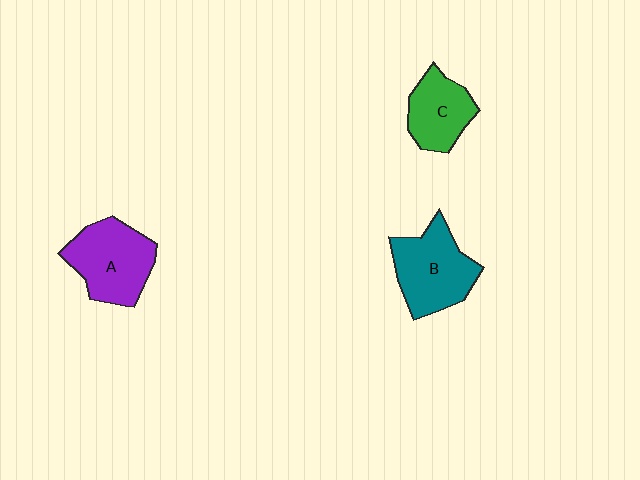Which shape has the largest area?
Shape A (purple).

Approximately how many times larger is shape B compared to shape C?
Approximately 1.4 times.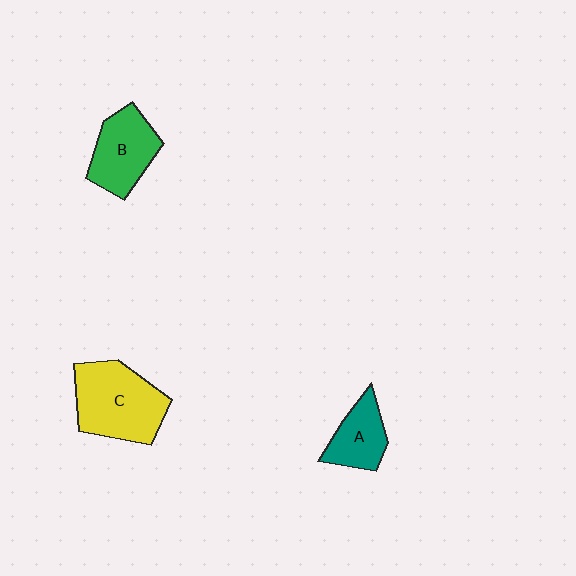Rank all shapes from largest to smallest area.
From largest to smallest: C (yellow), B (green), A (teal).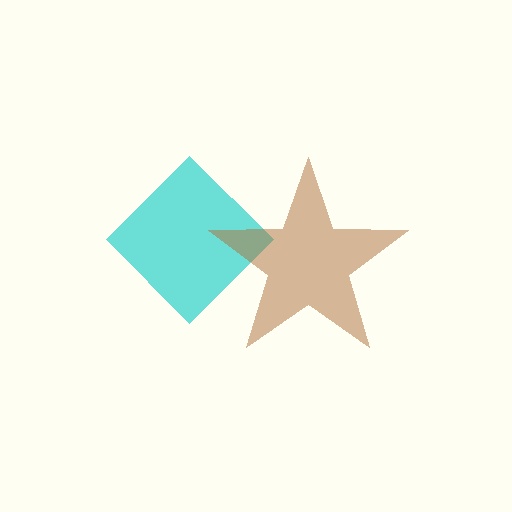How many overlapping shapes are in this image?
There are 2 overlapping shapes in the image.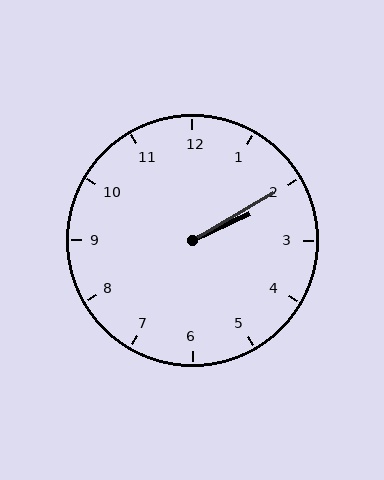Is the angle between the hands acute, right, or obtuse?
It is acute.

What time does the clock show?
2:10.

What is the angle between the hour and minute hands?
Approximately 5 degrees.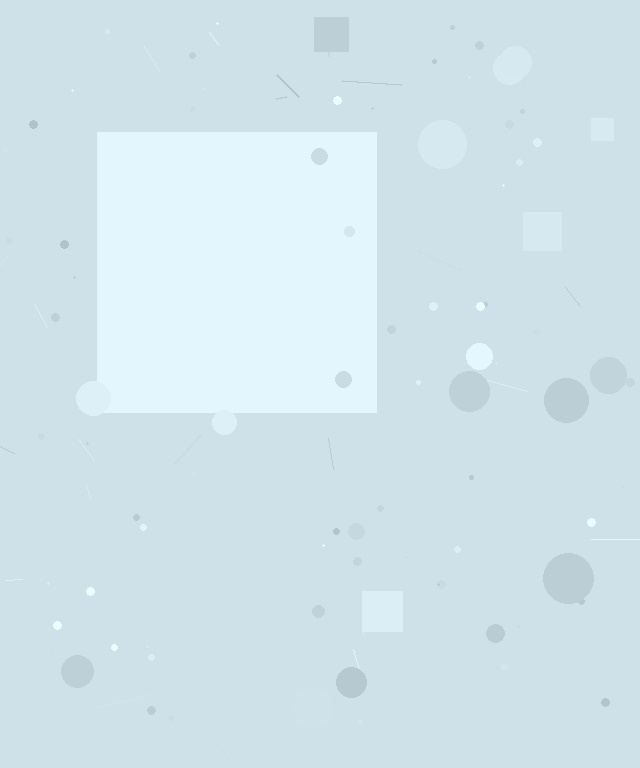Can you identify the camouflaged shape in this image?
The camouflaged shape is a square.